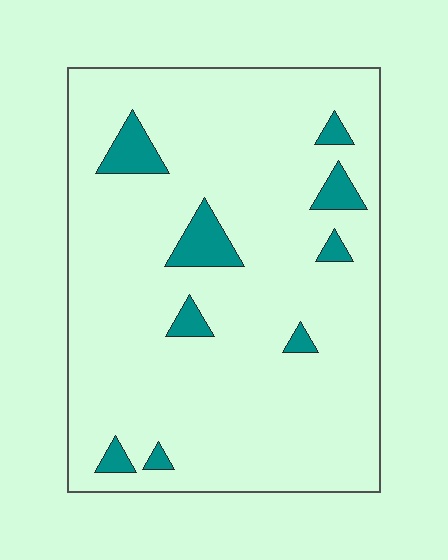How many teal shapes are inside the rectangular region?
9.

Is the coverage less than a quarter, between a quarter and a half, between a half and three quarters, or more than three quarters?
Less than a quarter.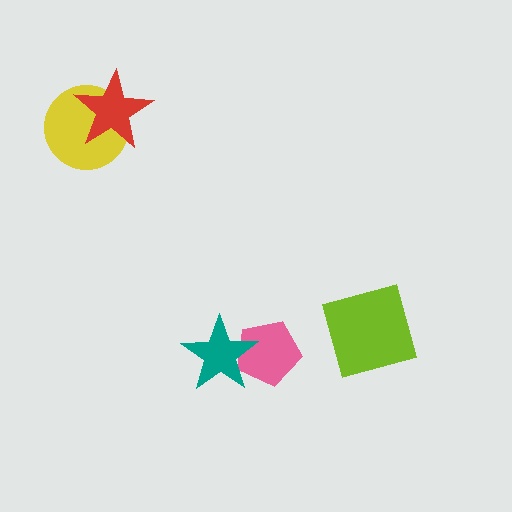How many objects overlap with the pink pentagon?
1 object overlaps with the pink pentagon.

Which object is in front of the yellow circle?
The red star is in front of the yellow circle.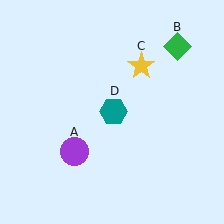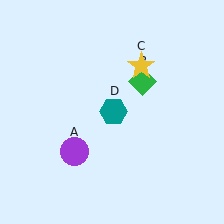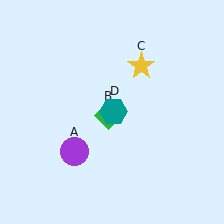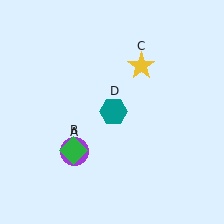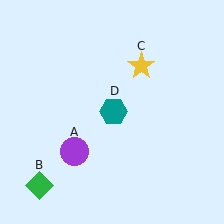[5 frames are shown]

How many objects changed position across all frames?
1 object changed position: green diamond (object B).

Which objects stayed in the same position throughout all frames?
Purple circle (object A) and yellow star (object C) and teal hexagon (object D) remained stationary.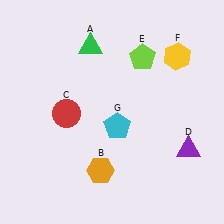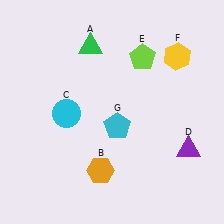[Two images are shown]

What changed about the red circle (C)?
In Image 1, C is red. In Image 2, it changed to cyan.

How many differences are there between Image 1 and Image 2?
There is 1 difference between the two images.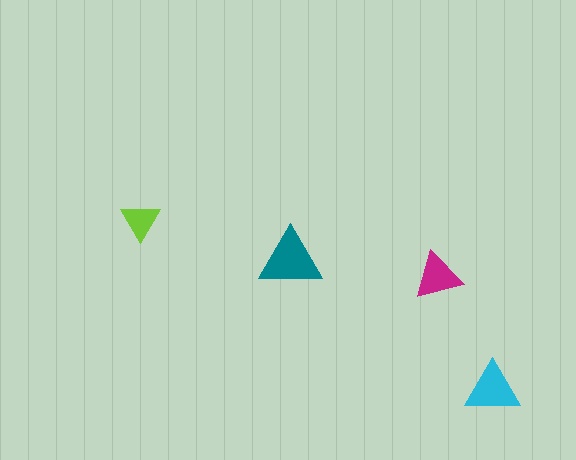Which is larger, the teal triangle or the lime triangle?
The teal one.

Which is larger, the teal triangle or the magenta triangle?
The teal one.